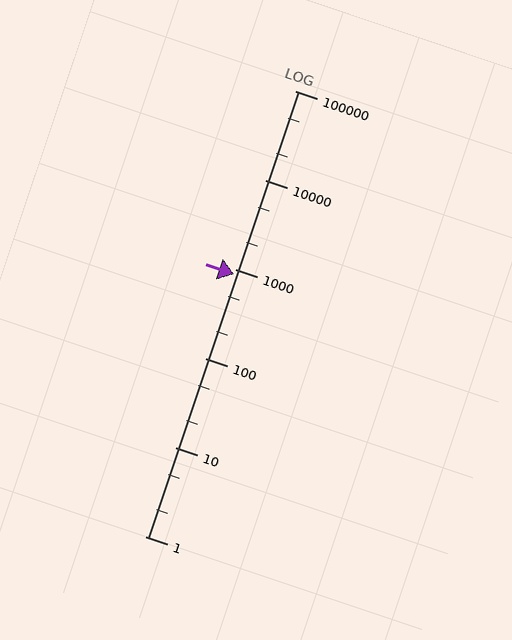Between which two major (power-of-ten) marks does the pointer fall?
The pointer is between 100 and 1000.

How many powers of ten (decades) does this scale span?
The scale spans 5 decades, from 1 to 100000.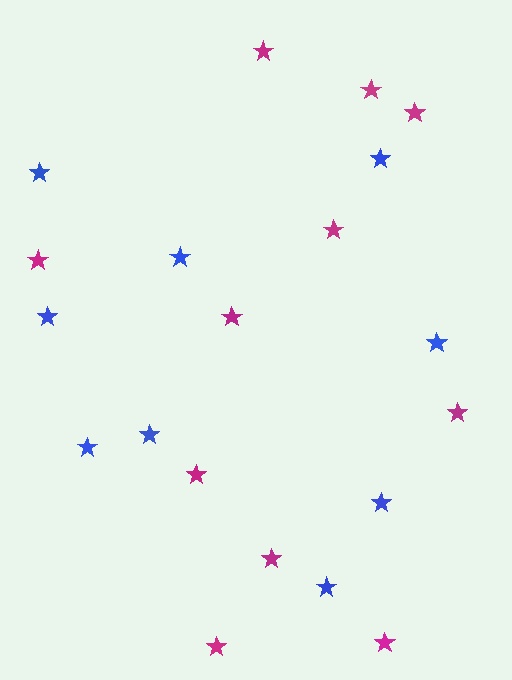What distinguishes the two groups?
There are 2 groups: one group of blue stars (9) and one group of magenta stars (11).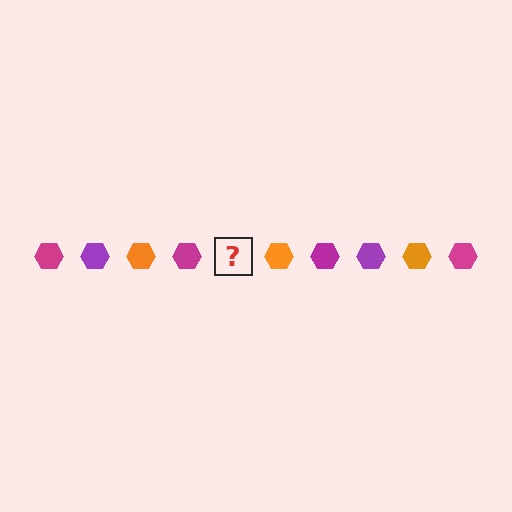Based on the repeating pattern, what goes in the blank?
The blank should be a purple hexagon.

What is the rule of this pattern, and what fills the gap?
The rule is that the pattern cycles through magenta, purple, orange hexagons. The gap should be filled with a purple hexagon.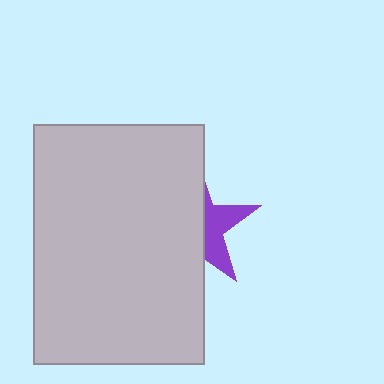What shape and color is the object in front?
The object in front is a light gray rectangle.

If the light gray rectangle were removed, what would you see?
You would see the complete purple star.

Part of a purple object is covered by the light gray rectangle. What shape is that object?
It is a star.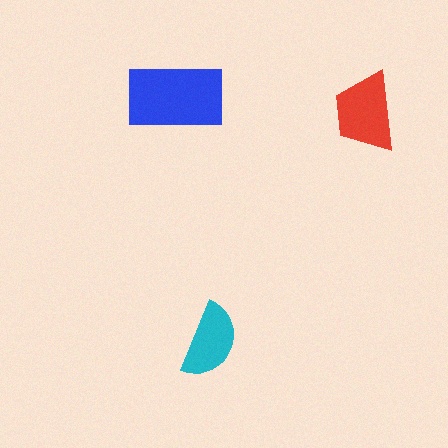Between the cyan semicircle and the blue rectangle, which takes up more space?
The blue rectangle.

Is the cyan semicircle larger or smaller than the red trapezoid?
Smaller.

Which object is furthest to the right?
The red trapezoid is rightmost.